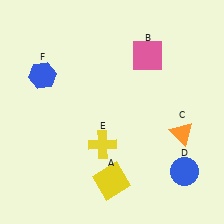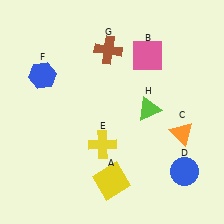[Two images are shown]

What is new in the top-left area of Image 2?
A brown cross (G) was added in the top-left area of Image 2.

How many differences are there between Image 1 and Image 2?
There are 2 differences between the two images.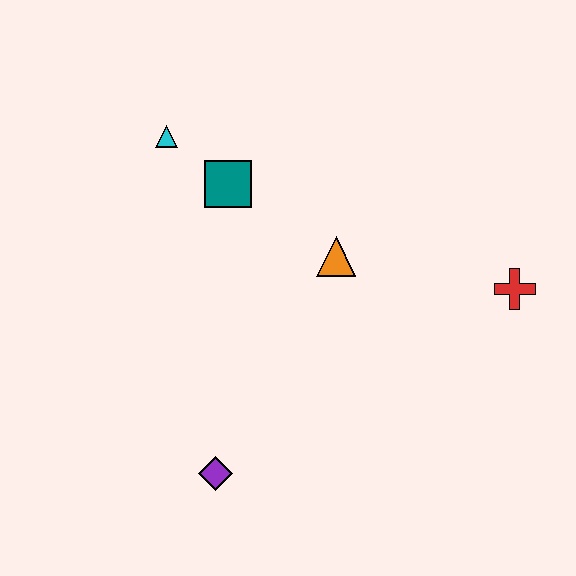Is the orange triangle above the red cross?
Yes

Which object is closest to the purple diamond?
The orange triangle is closest to the purple diamond.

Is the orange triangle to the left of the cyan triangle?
No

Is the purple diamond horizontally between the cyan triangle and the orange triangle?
Yes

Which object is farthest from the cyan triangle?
The red cross is farthest from the cyan triangle.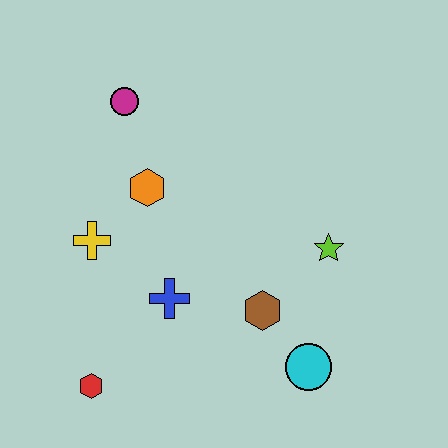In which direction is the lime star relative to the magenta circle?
The lime star is to the right of the magenta circle.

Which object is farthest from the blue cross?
The magenta circle is farthest from the blue cross.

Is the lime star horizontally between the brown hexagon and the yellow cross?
No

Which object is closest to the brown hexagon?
The cyan circle is closest to the brown hexagon.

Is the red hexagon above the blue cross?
No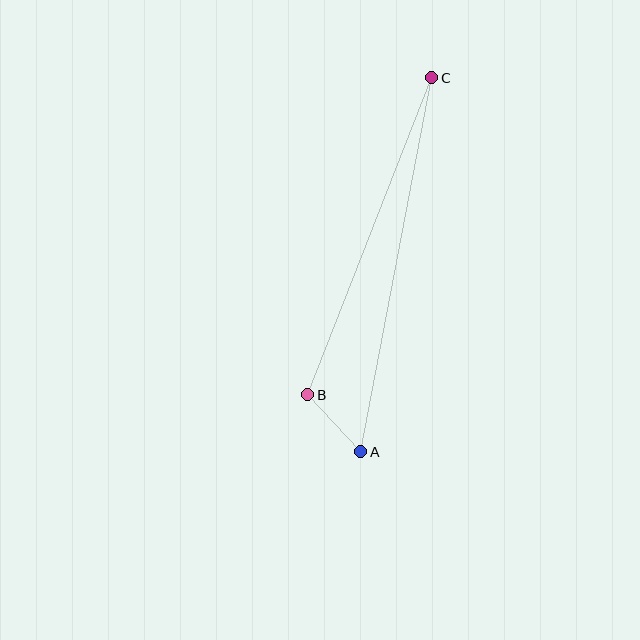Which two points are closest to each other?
Points A and B are closest to each other.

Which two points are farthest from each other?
Points A and C are farthest from each other.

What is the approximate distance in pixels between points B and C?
The distance between B and C is approximately 340 pixels.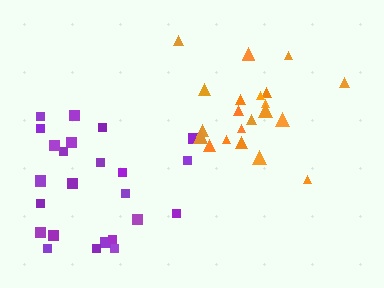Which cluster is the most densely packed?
Orange.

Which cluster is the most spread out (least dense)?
Purple.